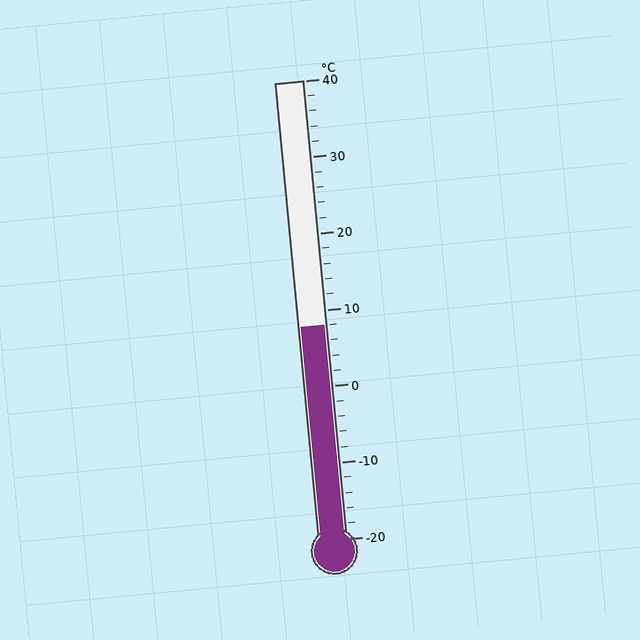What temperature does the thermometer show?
The thermometer shows approximately 8°C.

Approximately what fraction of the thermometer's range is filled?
The thermometer is filled to approximately 45% of its range.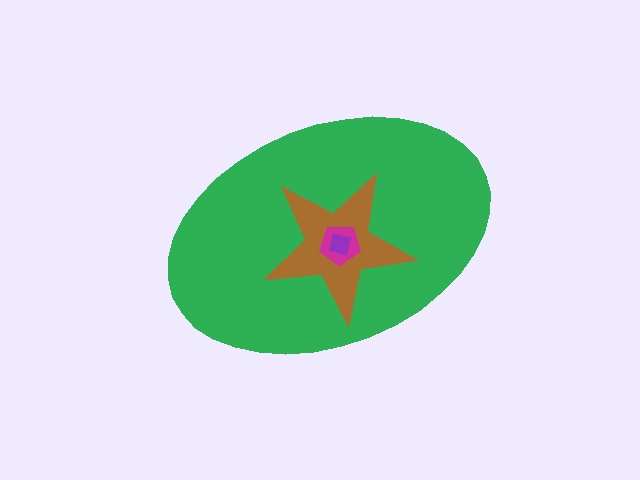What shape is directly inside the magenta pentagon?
The purple square.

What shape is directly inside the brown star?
The magenta pentagon.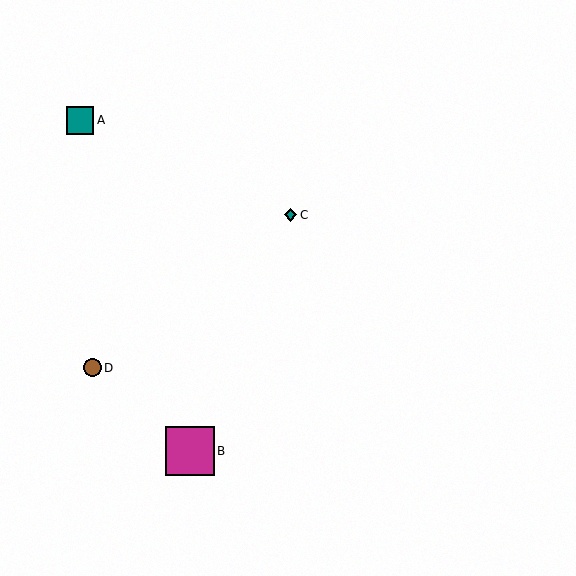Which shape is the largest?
The magenta square (labeled B) is the largest.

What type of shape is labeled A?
Shape A is a teal square.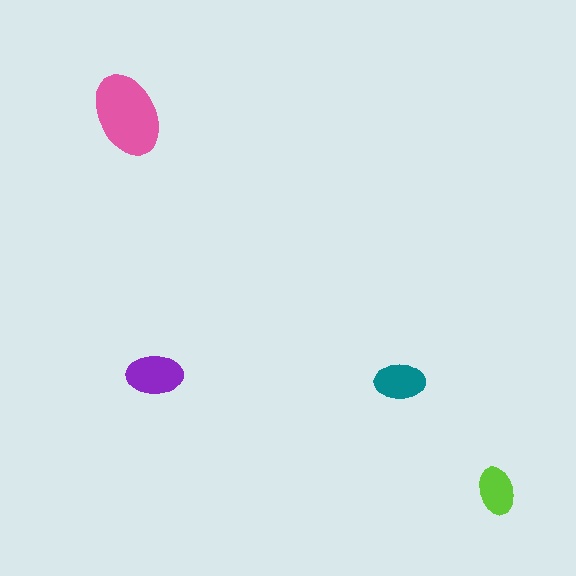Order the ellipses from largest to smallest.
the pink one, the purple one, the teal one, the lime one.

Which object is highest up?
The pink ellipse is topmost.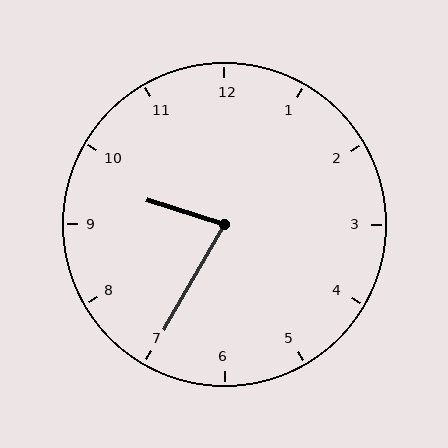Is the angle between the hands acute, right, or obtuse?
It is acute.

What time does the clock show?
9:35.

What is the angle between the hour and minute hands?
Approximately 78 degrees.